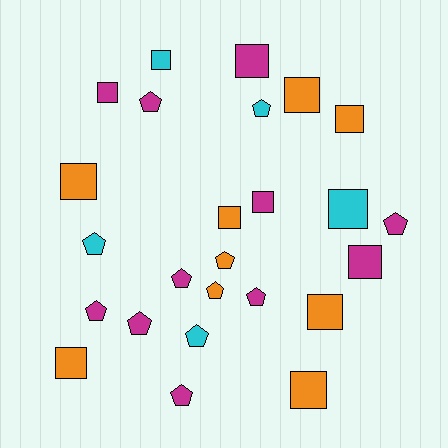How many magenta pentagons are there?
There are 7 magenta pentagons.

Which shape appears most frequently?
Square, with 13 objects.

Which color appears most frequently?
Magenta, with 11 objects.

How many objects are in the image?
There are 25 objects.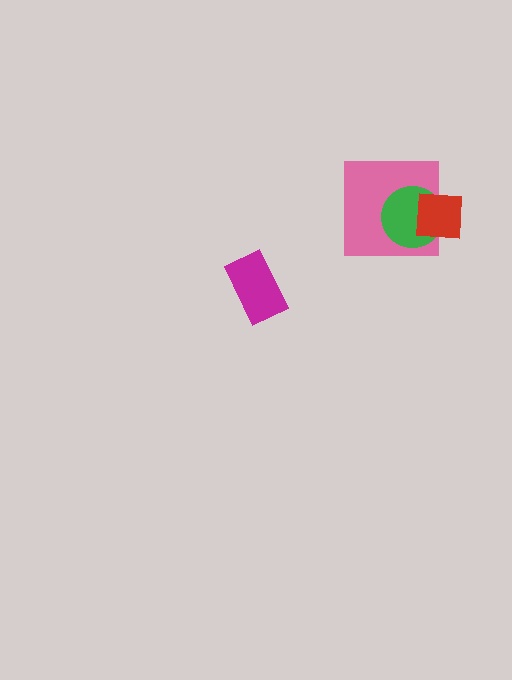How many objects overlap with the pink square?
2 objects overlap with the pink square.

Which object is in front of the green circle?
The red square is in front of the green circle.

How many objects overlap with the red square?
2 objects overlap with the red square.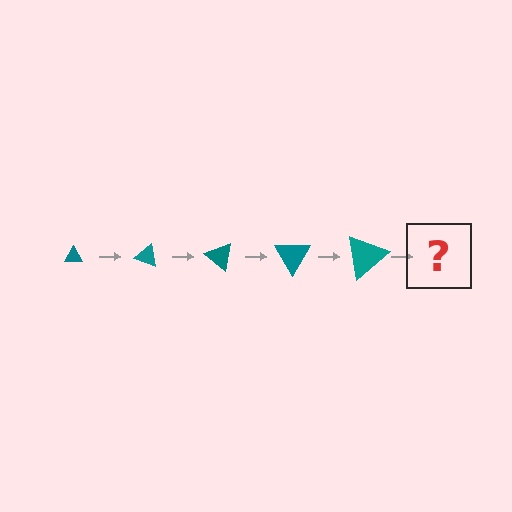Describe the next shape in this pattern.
It should be a triangle, larger than the previous one and rotated 100 degrees from the start.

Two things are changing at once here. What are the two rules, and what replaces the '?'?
The two rules are that the triangle grows larger each step and it rotates 20 degrees each step. The '?' should be a triangle, larger than the previous one and rotated 100 degrees from the start.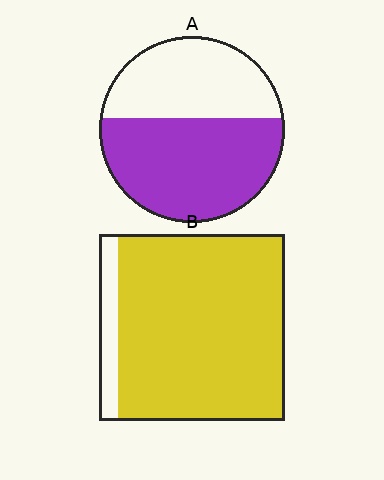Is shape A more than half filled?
Yes.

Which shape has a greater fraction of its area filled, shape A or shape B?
Shape B.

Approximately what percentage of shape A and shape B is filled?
A is approximately 60% and B is approximately 90%.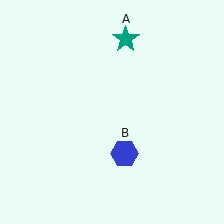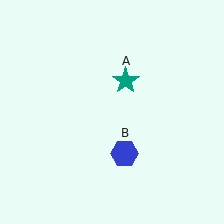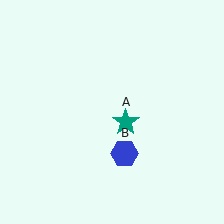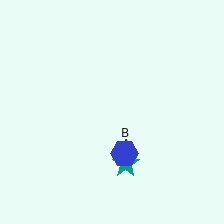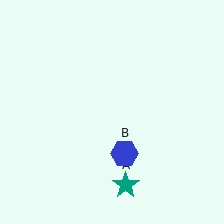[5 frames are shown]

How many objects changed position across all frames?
1 object changed position: teal star (object A).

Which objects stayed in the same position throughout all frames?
Blue hexagon (object B) remained stationary.